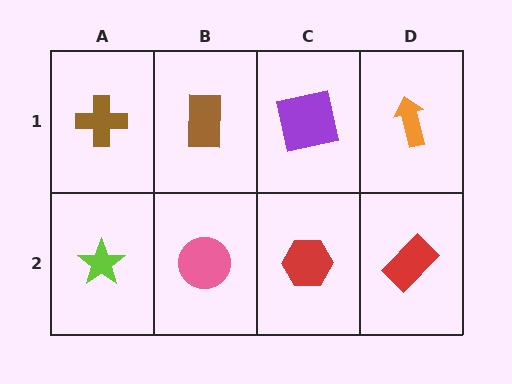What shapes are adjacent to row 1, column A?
A lime star (row 2, column A), a brown rectangle (row 1, column B).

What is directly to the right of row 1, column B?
A purple square.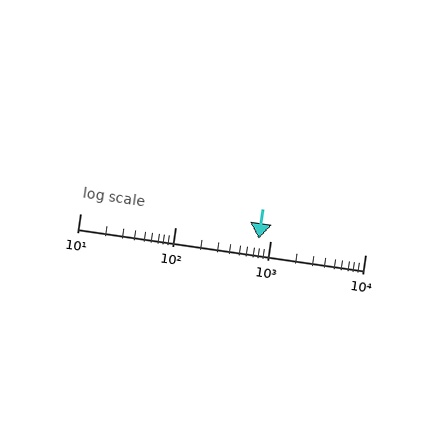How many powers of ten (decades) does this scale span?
The scale spans 3 decades, from 10 to 10000.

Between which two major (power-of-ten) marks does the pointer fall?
The pointer is between 100 and 1000.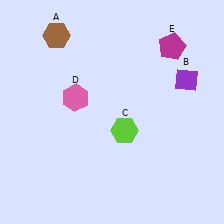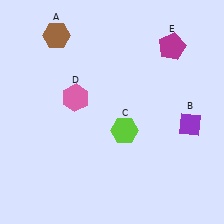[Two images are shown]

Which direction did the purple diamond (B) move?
The purple diamond (B) moved down.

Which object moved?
The purple diamond (B) moved down.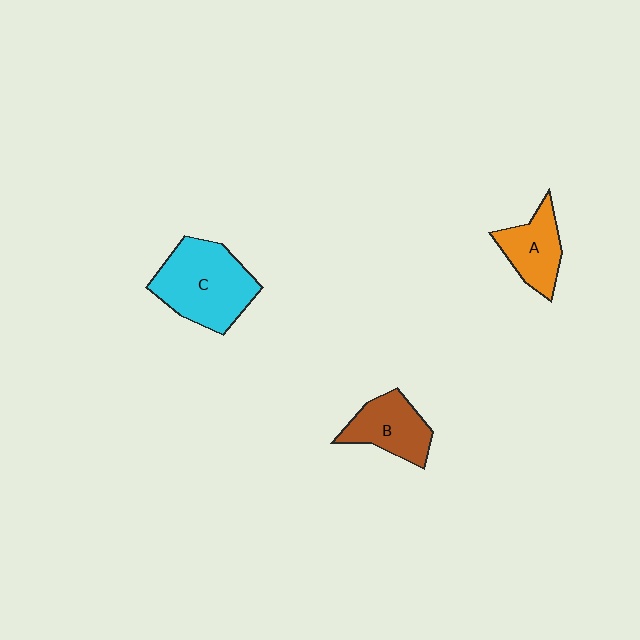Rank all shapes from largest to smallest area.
From largest to smallest: C (cyan), B (brown), A (orange).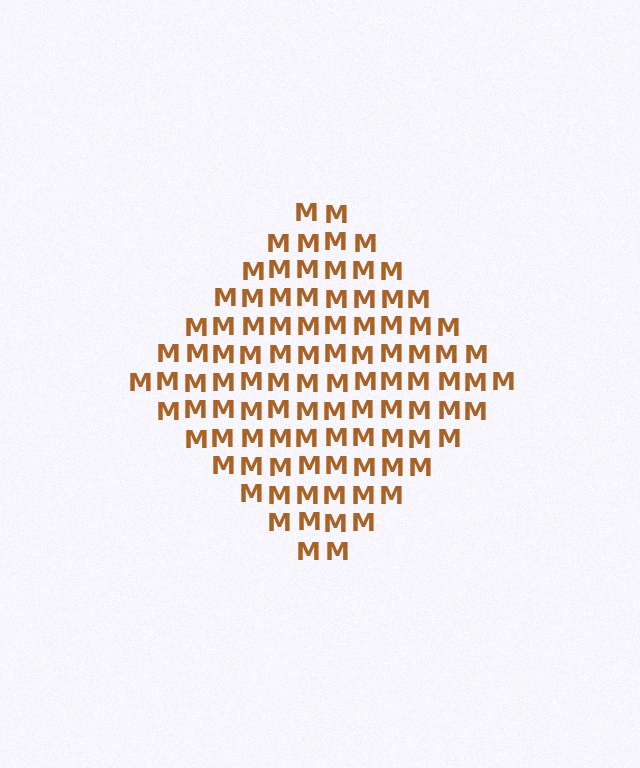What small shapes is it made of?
It is made of small letter M's.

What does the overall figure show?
The overall figure shows a diamond.